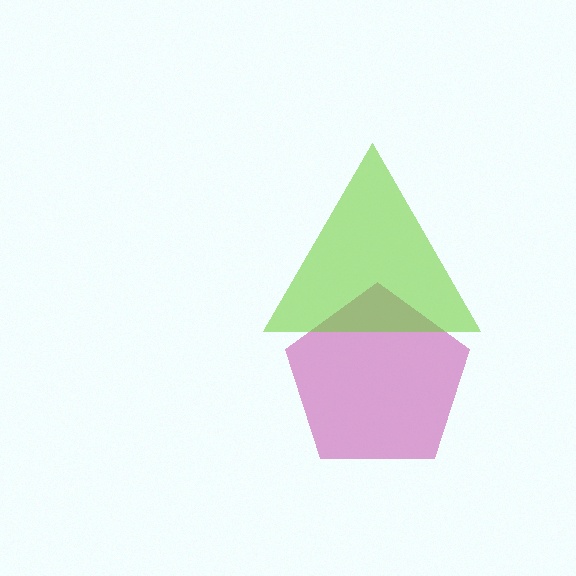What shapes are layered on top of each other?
The layered shapes are: a magenta pentagon, a lime triangle.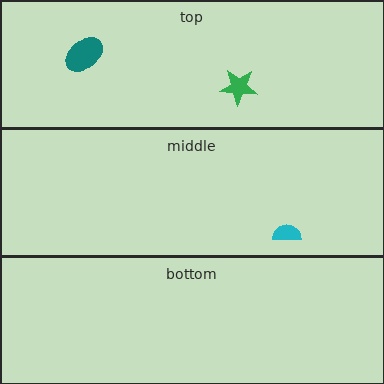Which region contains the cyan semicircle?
The middle region.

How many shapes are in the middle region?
1.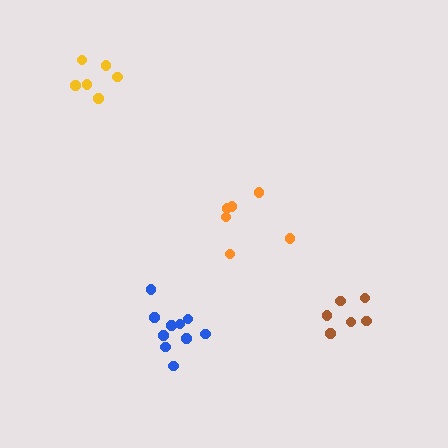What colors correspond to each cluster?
The clusters are colored: blue, brown, orange, yellow.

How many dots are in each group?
Group 1: 10 dots, Group 2: 6 dots, Group 3: 6 dots, Group 4: 6 dots (28 total).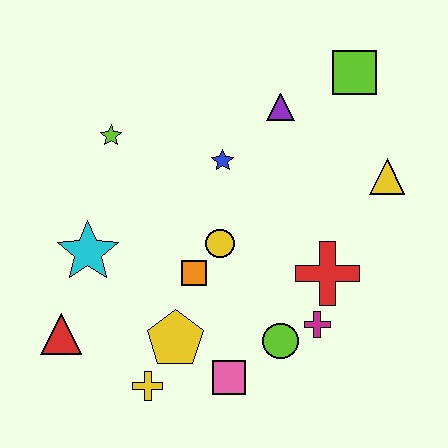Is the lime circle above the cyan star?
No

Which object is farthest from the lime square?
The red triangle is farthest from the lime square.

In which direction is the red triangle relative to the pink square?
The red triangle is to the left of the pink square.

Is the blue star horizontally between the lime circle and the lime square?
No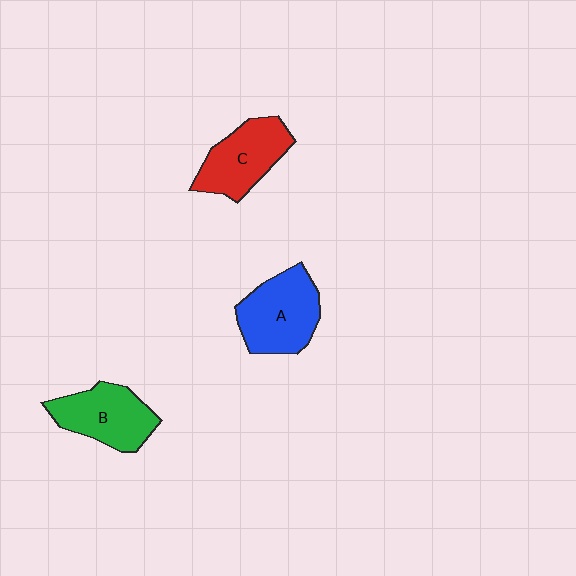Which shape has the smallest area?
Shape C (red).